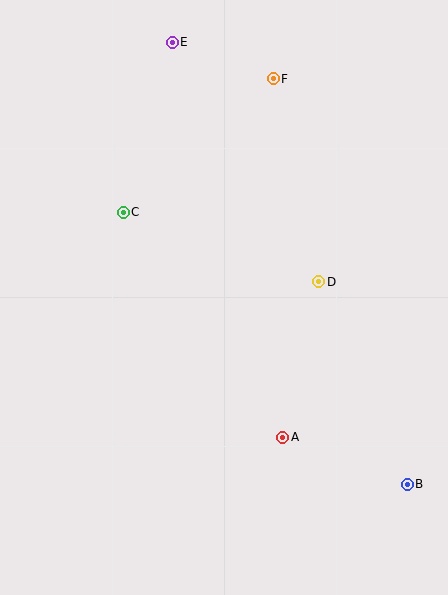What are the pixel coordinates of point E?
Point E is at (172, 42).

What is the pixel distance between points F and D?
The distance between F and D is 208 pixels.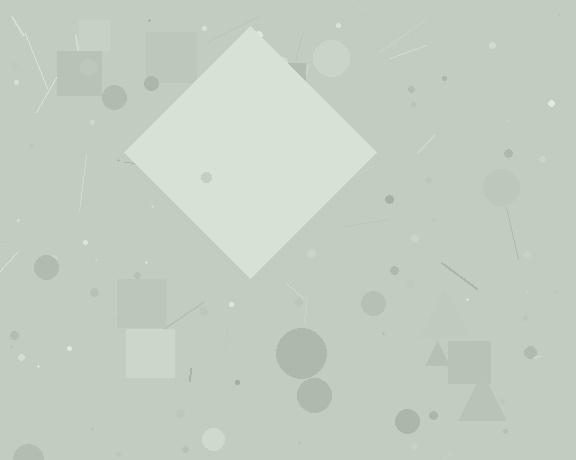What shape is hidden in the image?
A diamond is hidden in the image.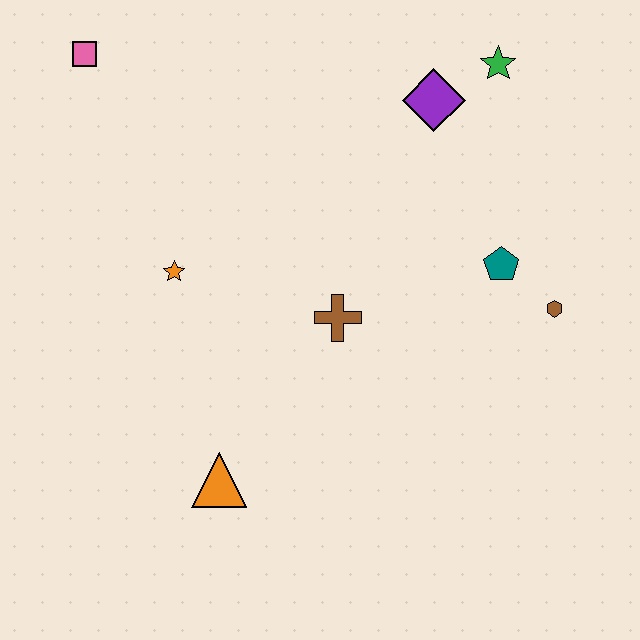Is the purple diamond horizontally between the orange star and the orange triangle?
No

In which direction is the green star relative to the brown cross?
The green star is above the brown cross.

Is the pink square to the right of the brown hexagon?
No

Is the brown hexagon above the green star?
No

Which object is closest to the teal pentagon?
The brown hexagon is closest to the teal pentagon.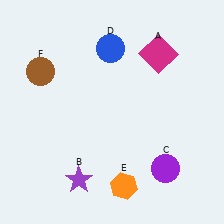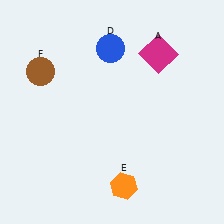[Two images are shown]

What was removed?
The purple circle (C), the purple star (B) were removed in Image 2.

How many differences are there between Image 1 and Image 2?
There are 2 differences between the two images.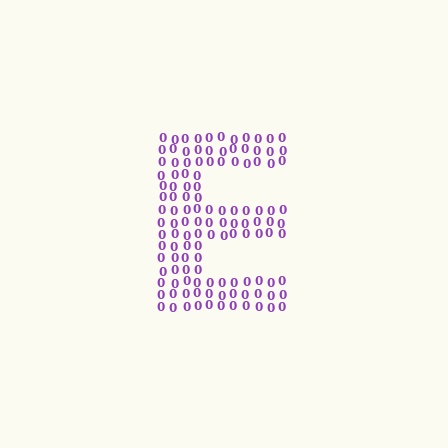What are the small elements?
The small elements are digit 0's.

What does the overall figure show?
The overall figure shows the letter E.